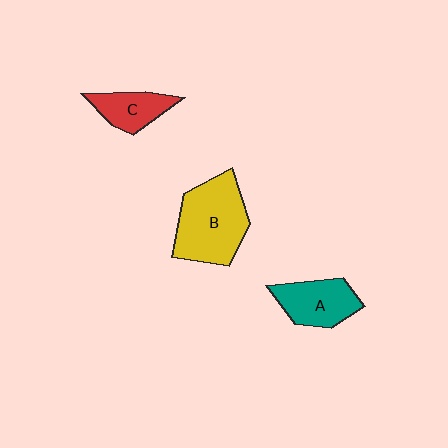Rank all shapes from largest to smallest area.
From largest to smallest: B (yellow), A (teal), C (red).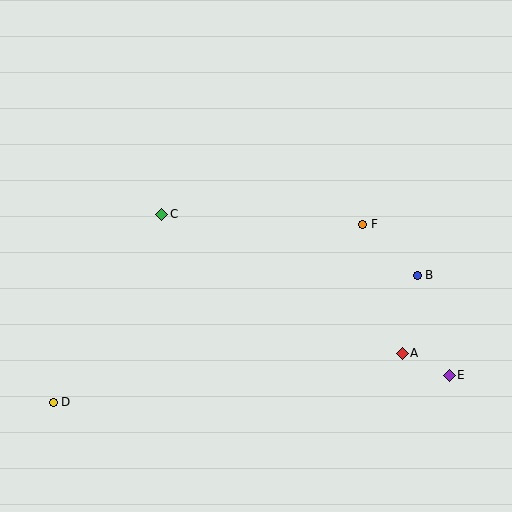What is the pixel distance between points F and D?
The distance between F and D is 357 pixels.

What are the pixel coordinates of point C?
Point C is at (162, 214).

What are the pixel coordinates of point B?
Point B is at (417, 275).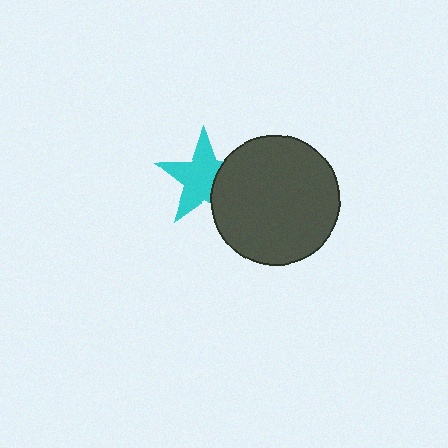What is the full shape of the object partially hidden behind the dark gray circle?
The partially hidden object is a cyan star.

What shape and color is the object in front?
The object in front is a dark gray circle.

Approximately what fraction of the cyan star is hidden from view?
Roughly 32% of the cyan star is hidden behind the dark gray circle.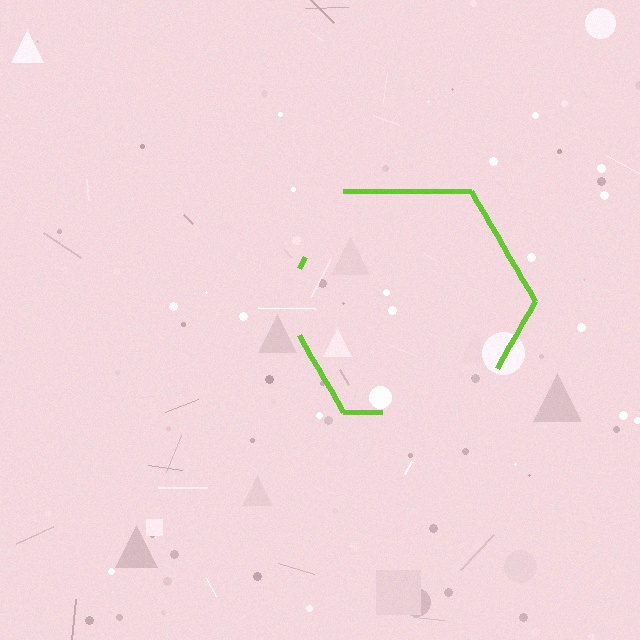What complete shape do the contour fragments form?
The contour fragments form a hexagon.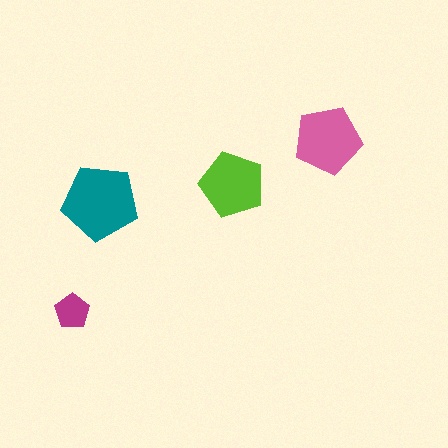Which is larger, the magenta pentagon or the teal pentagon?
The teal one.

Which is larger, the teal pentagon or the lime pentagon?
The teal one.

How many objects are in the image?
There are 4 objects in the image.